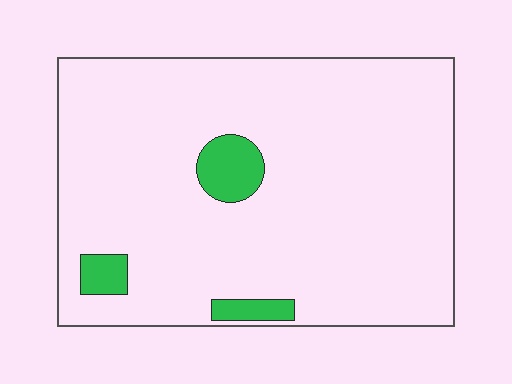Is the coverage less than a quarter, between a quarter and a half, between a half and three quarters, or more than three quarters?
Less than a quarter.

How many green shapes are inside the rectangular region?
3.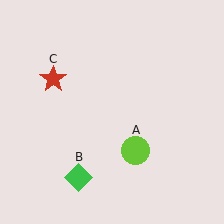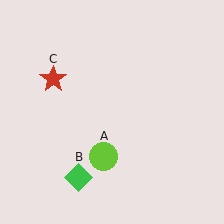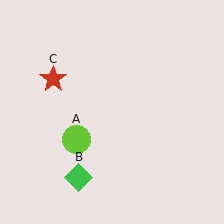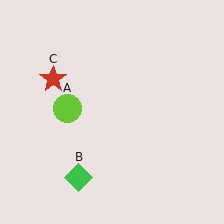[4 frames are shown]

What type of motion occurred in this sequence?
The lime circle (object A) rotated clockwise around the center of the scene.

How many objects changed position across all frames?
1 object changed position: lime circle (object A).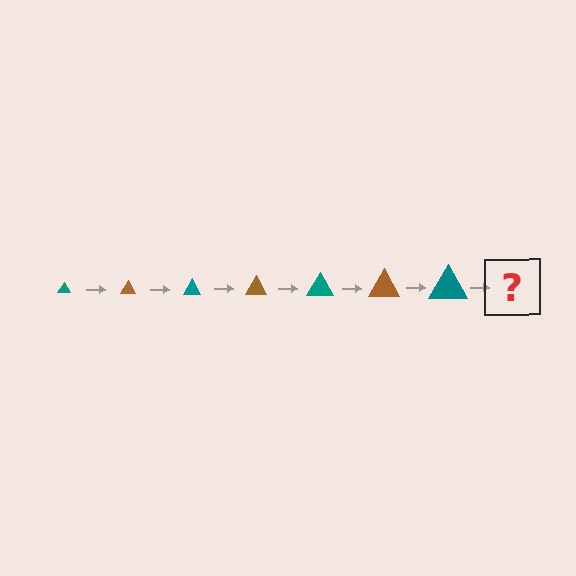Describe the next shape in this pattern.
It should be a brown triangle, larger than the previous one.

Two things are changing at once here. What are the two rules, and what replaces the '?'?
The two rules are that the triangle grows larger each step and the color cycles through teal and brown. The '?' should be a brown triangle, larger than the previous one.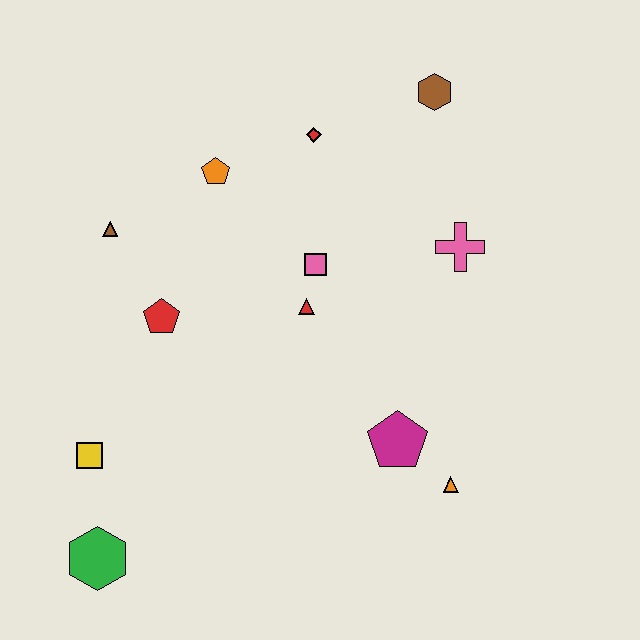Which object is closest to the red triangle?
The pink square is closest to the red triangle.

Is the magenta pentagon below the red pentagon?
Yes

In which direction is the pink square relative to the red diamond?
The pink square is below the red diamond.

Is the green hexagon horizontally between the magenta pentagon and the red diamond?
No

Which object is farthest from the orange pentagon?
The green hexagon is farthest from the orange pentagon.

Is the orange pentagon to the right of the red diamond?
No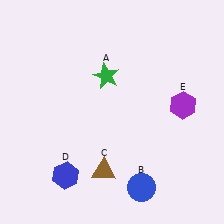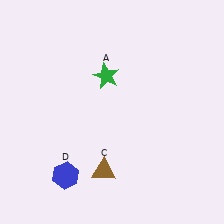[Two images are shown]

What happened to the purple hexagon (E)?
The purple hexagon (E) was removed in Image 2. It was in the top-right area of Image 1.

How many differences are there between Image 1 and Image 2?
There are 2 differences between the two images.